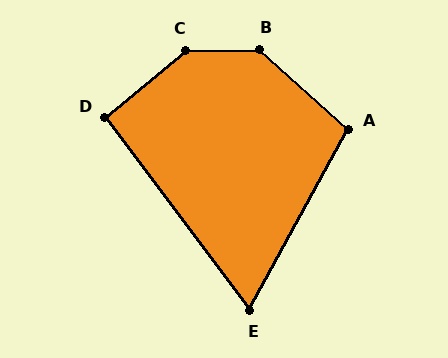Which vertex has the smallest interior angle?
E, at approximately 65 degrees.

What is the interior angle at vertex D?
Approximately 93 degrees (approximately right).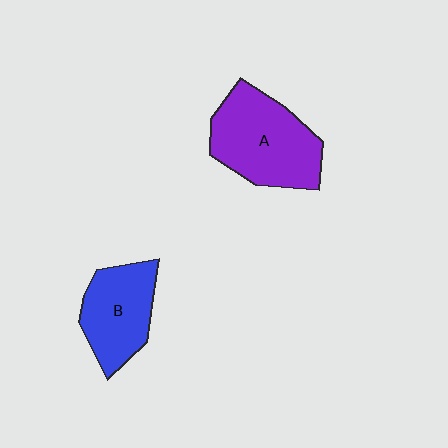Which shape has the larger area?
Shape A (purple).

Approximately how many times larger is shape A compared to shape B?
Approximately 1.4 times.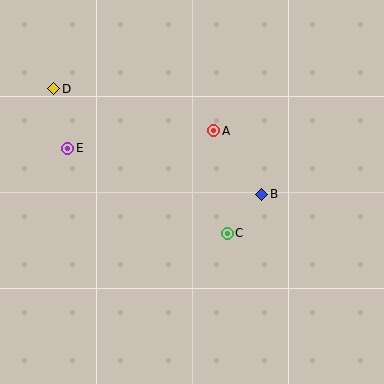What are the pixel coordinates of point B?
Point B is at (262, 194).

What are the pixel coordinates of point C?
Point C is at (227, 233).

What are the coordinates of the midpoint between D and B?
The midpoint between D and B is at (158, 141).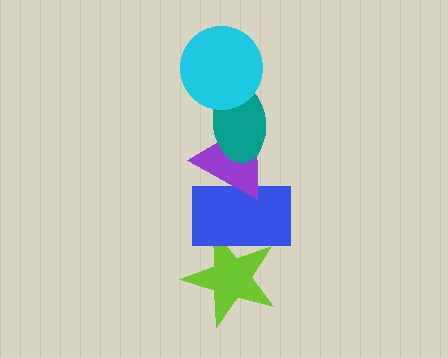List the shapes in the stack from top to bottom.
From top to bottom: the cyan circle, the teal ellipse, the purple triangle, the blue rectangle, the lime star.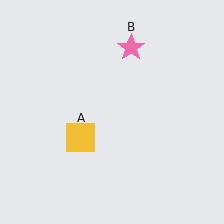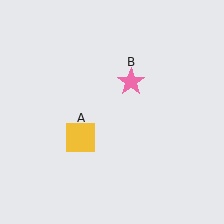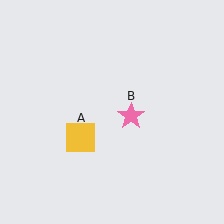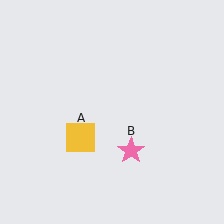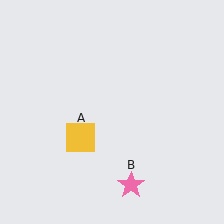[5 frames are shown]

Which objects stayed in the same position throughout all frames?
Yellow square (object A) remained stationary.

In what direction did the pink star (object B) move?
The pink star (object B) moved down.